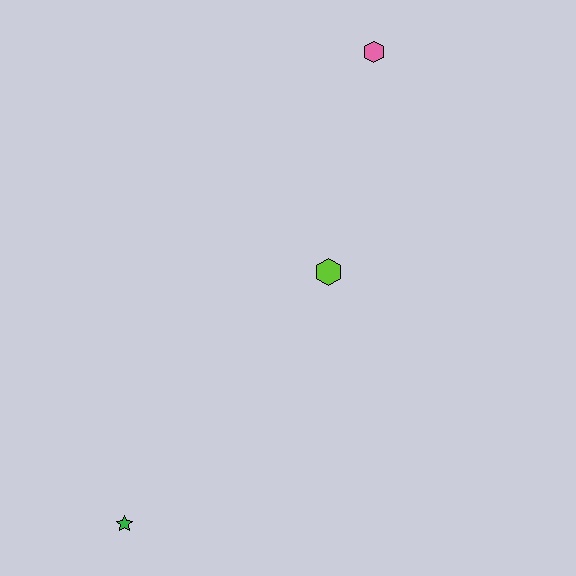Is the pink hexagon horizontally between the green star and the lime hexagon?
No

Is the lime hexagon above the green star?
Yes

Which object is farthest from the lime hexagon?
The green star is farthest from the lime hexagon.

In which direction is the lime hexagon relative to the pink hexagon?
The lime hexagon is below the pink hexagon.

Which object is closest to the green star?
The lime hexagon is closest to the green star.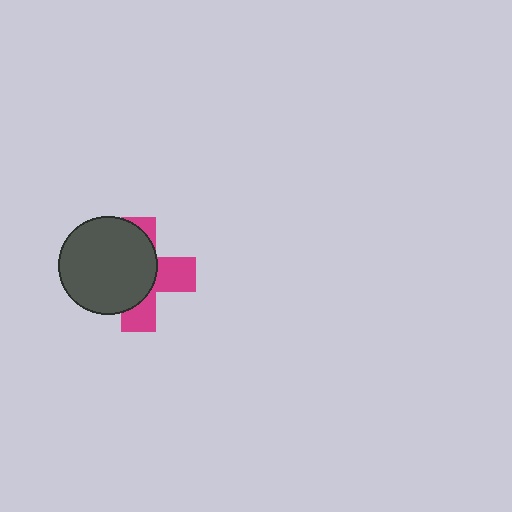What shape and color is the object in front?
The object in front is a dark gray circle.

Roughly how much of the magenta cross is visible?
A small part of it is visible (roughly 41%).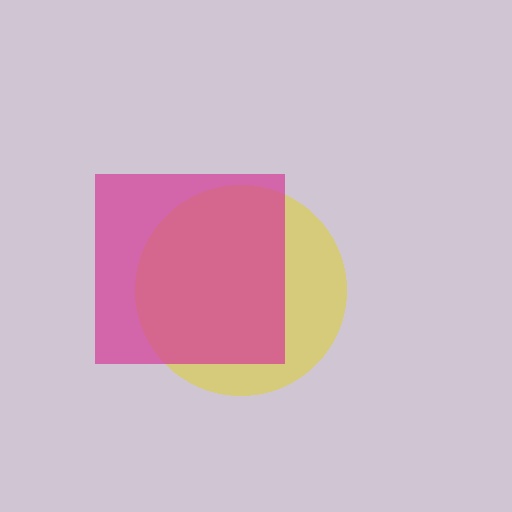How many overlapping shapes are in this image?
There are 2 overlapping shapes in the image.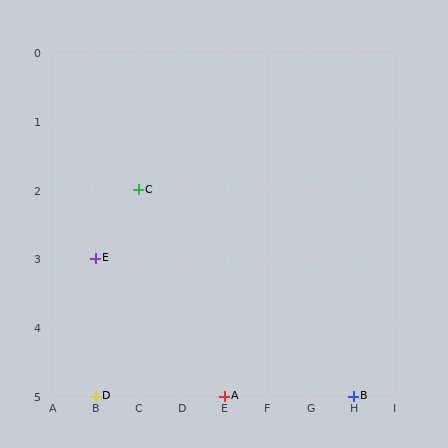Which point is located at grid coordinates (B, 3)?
Point E is at (B, 3).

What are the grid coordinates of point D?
Point D is at grid coordinates (B, 5).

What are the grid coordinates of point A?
Point A is at grid coordinates (E, 5).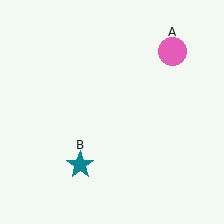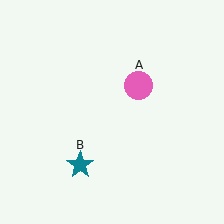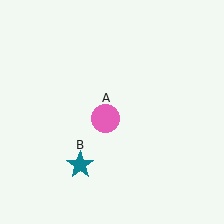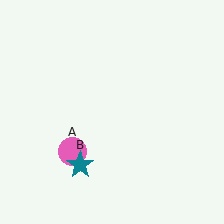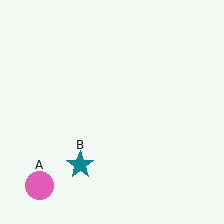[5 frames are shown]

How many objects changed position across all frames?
1 object changed position: pink circle (object A).